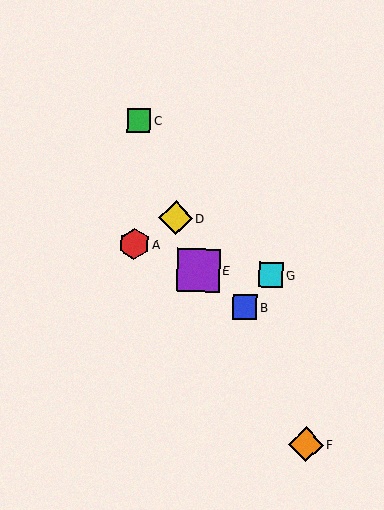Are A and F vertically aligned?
No, A is at x≈134 and F is at x≈306.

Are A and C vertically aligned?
Yes, both are at x≈134.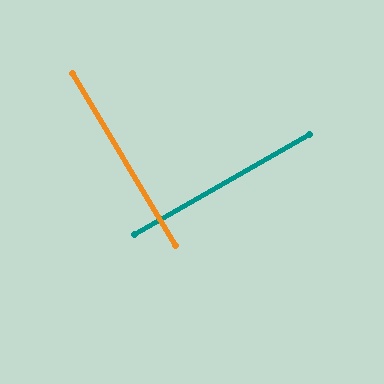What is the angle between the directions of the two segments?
Approximately 89 degrees.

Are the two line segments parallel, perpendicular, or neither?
Perpendicular — they meet at approximately 89°.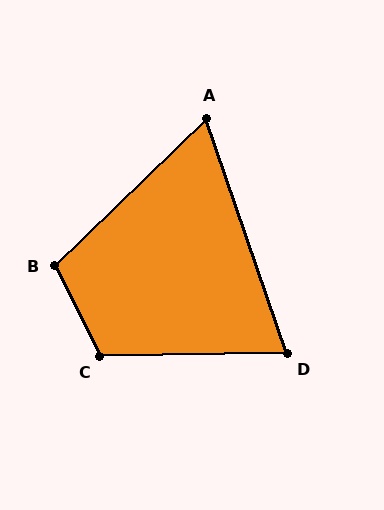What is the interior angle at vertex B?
Approximately 108 degrees (obtuse).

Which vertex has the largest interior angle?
C, at approximately 115 degrees.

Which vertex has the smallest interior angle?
A, at approximately 65 degrees.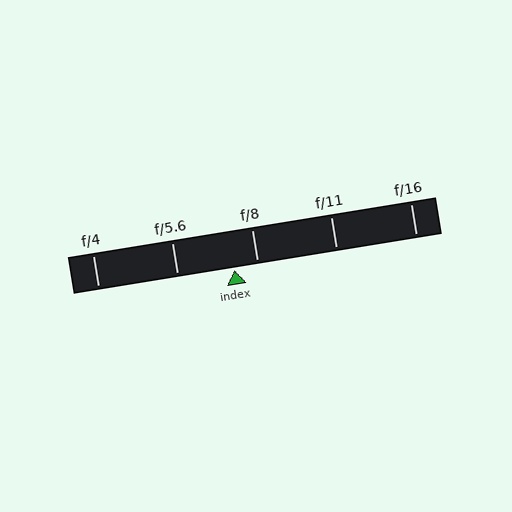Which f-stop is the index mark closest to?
The index mark is closest to f/8.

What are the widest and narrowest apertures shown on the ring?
The widest aperture shown is f/4 and the narrowest is f/16.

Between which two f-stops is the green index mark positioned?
The index mark is between f/5.6 and f/8.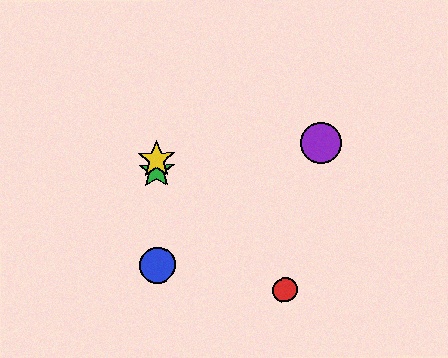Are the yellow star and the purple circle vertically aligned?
No, the yellow star is at x≈156 and the purple circle is at x≈321.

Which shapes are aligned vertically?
The blue circle, the green star, the yellow star are aligned vertically.